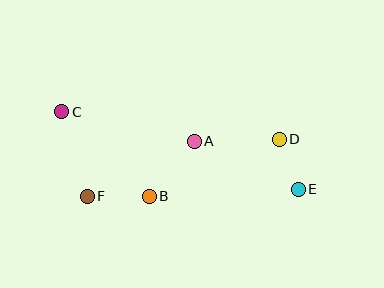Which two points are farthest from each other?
Points C and E are farthest from each other.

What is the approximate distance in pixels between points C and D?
The distance between C and D is approximately 219 pixels.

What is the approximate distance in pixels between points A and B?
The distance between A and B is approximately 71 pixels.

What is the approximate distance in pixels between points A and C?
The distance between A and C is approximately 136 pixels.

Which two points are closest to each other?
Points D and E are closest to each other.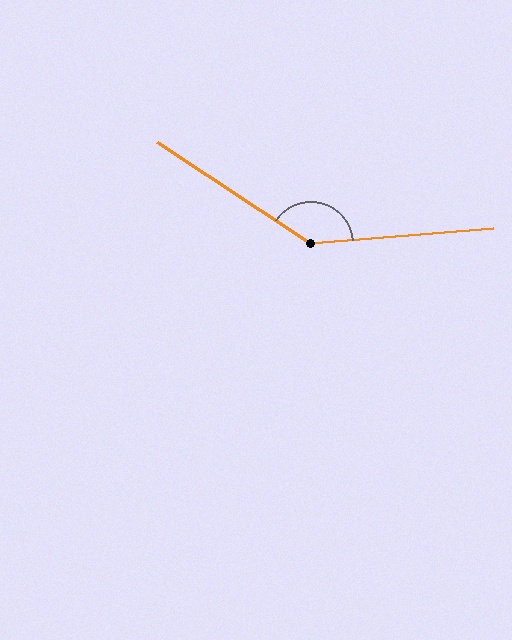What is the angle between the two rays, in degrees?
Approximately 142 degrees.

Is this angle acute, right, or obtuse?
It is obtuse.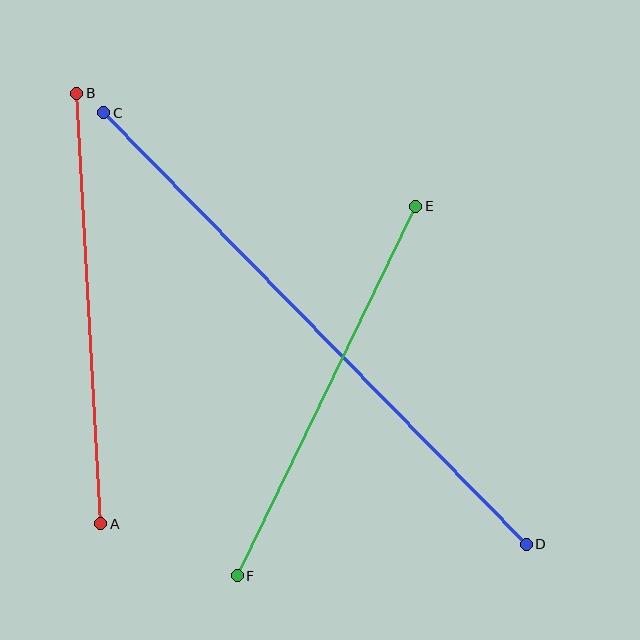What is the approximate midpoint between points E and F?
The midpoint is at approximately (327, 391) pixels.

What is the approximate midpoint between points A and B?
The midpoint is at approximately (89, 308) pixels.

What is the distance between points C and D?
The distance is approximately 604 pixels.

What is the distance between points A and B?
The distance is approximately 431 pixels.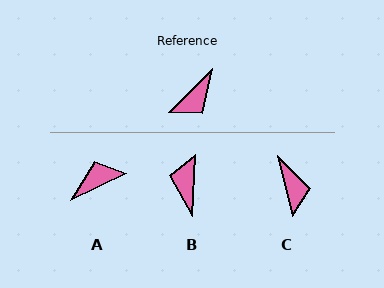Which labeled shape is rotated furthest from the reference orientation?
A, about 161 degrees away.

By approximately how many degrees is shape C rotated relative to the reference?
Approximately 58 degrees counter-clockwise.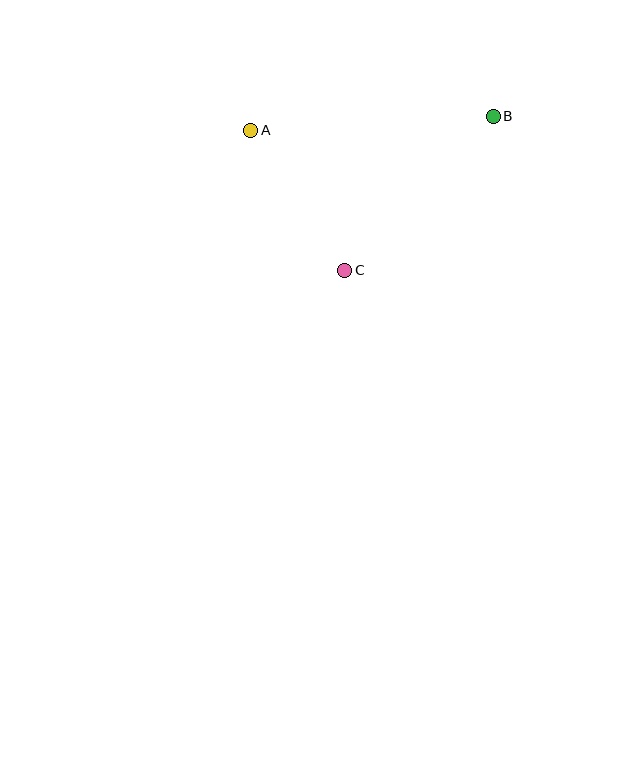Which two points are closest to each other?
Points A and C are closest to each other.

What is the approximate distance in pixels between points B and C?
The distance between B and C is approximately 214 pixels.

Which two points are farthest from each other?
Points A and B are farthest from each other.